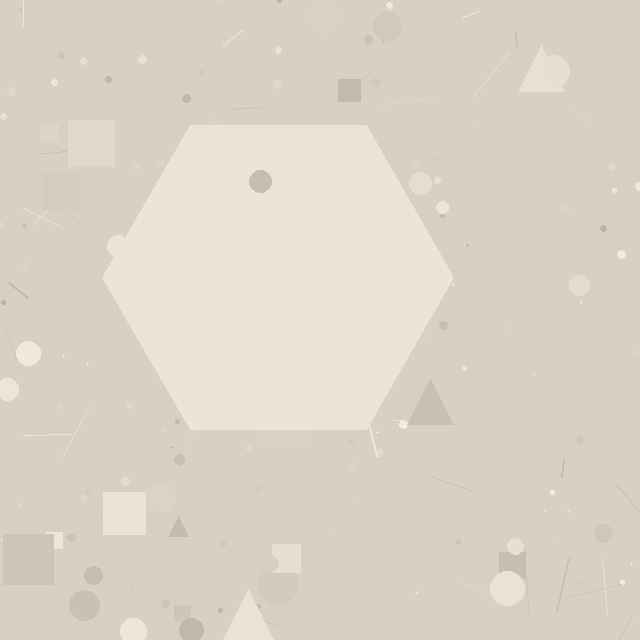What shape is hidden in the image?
A hexagon is hidden in the image.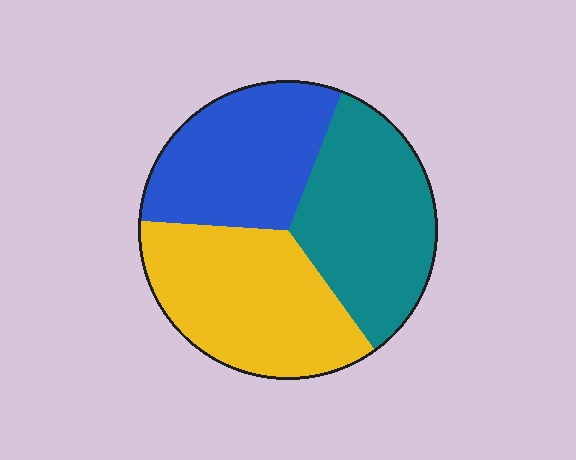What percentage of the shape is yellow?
Yellow takes up about three eighths (3/8) of the shape.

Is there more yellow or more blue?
Yellow.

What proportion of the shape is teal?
Teal covers 34% of the shape.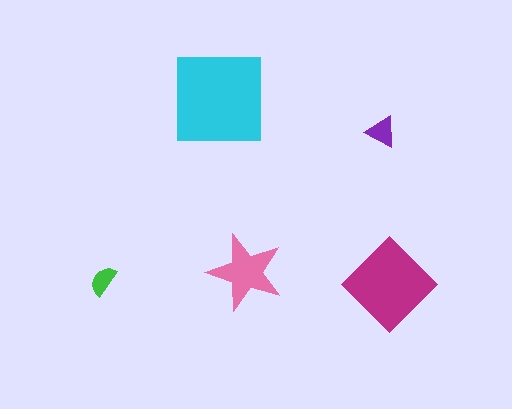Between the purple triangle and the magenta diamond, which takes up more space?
The magenta diamond.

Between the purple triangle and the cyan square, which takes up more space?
The cyan square.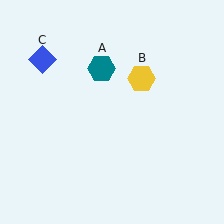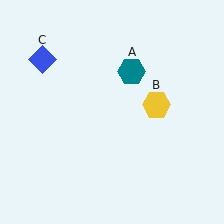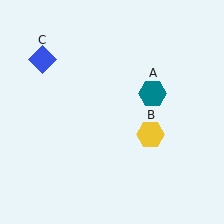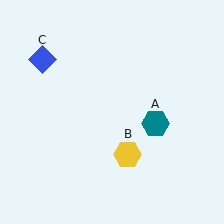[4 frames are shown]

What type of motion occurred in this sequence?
The teal hexagon (object A), yellow hexagon (object B) rotated clockwise around the center of the scene.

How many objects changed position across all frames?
2 objects changed position: teal hexagon (object A), yellow hexagon (object B).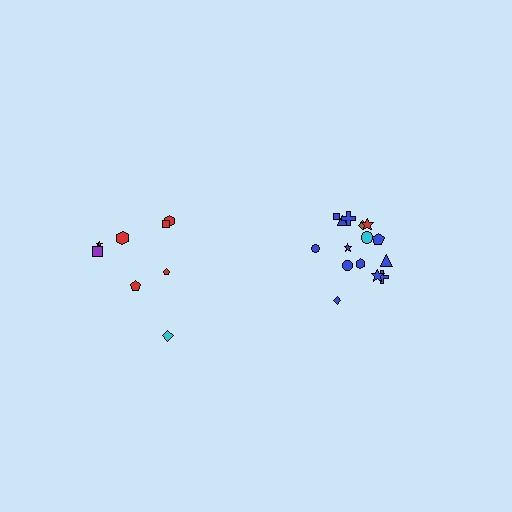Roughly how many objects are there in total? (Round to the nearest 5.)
Roughly 25 objects in total.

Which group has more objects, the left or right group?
The right group.